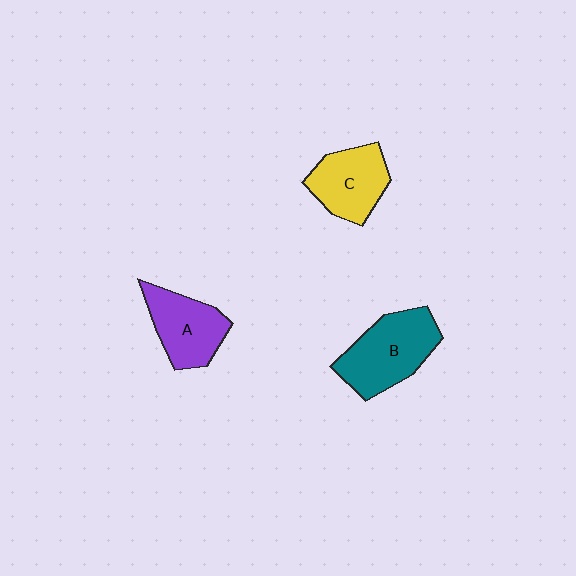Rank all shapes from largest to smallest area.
From largest to smallest: B (teal), A (purple), C (yellow).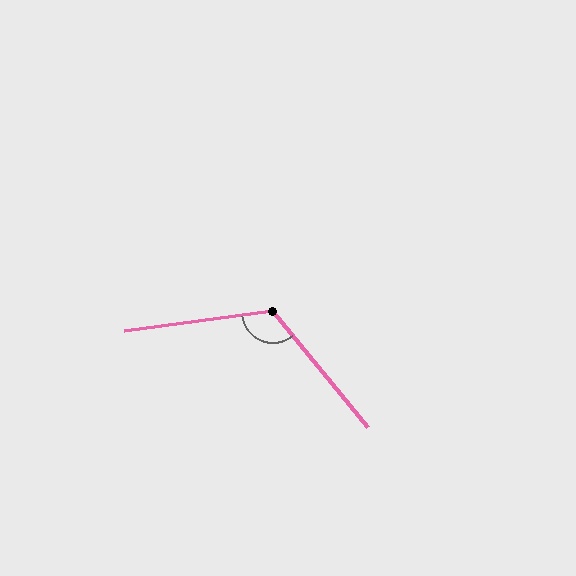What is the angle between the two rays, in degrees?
Approximately 121 degrees.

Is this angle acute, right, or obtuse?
It is obtuse.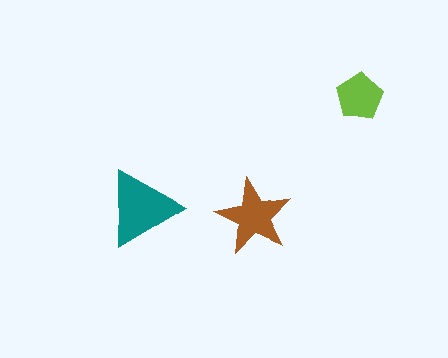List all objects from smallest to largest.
The lime pentagon, the brown star, the teal triangle.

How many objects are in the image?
There are 3 objects in the image.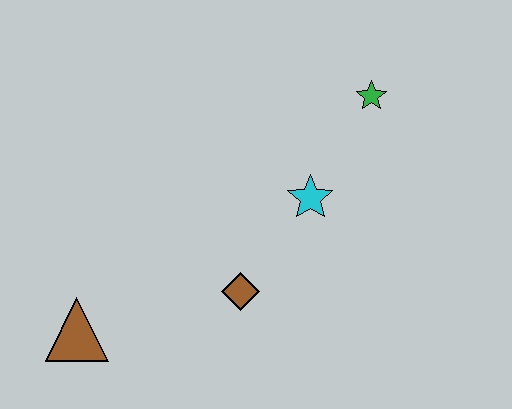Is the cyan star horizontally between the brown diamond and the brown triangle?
No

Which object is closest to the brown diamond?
The cyan star is closest to the brown diamond.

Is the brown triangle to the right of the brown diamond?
No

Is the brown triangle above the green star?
No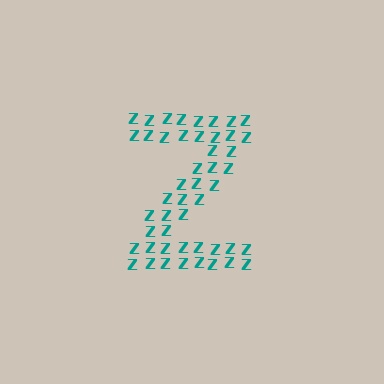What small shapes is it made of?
It is made of small letter Z's.